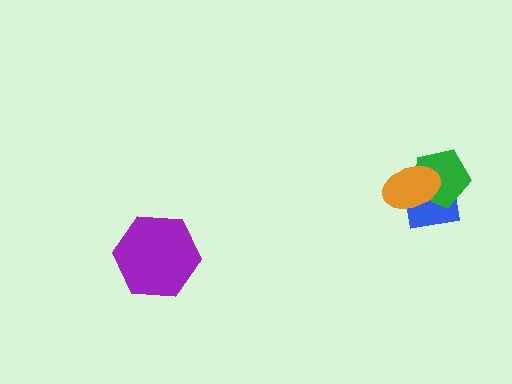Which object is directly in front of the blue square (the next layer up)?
The green pentagon is directly in front of the blue square.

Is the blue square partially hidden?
Yes, it is partially covered by another shape.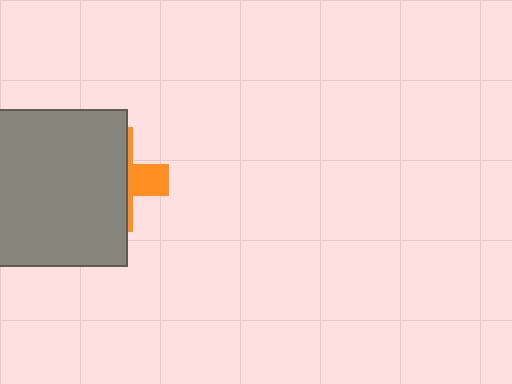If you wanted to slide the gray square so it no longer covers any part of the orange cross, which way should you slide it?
Slide it left — that is the most direct way to separate the two shapes.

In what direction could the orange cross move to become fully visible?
The orange cross could move right. That would shift it out from behind the gray square entirely.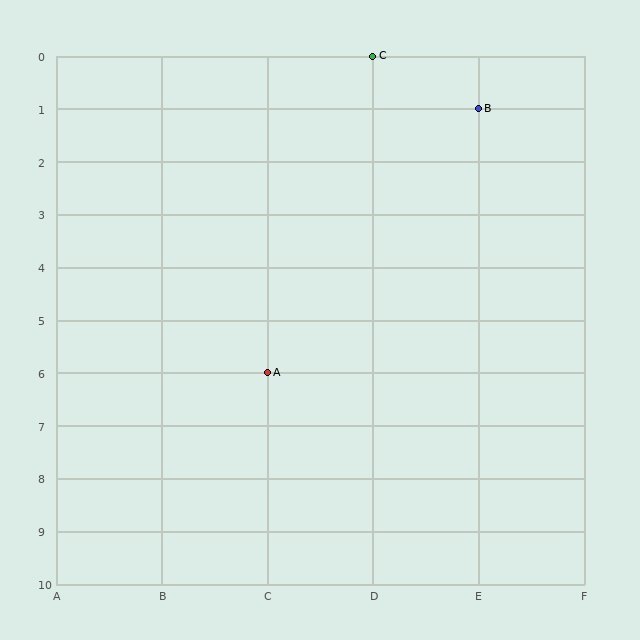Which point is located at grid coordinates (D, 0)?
Point C is at (D, 0).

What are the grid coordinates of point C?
Point C is at grid coordinates (D, 0).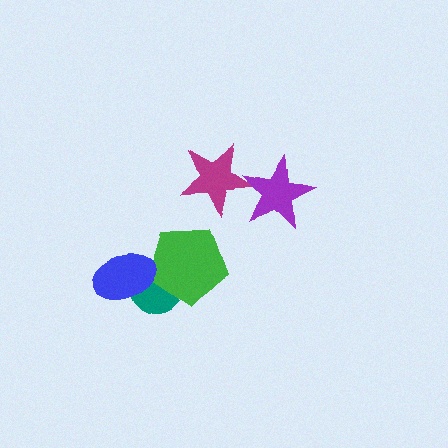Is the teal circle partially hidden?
Yes, it is partially covered by another shape.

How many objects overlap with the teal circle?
2 objects overlap with the teal circle.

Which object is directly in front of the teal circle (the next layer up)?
The green pentagon is directly in front of the teal circle.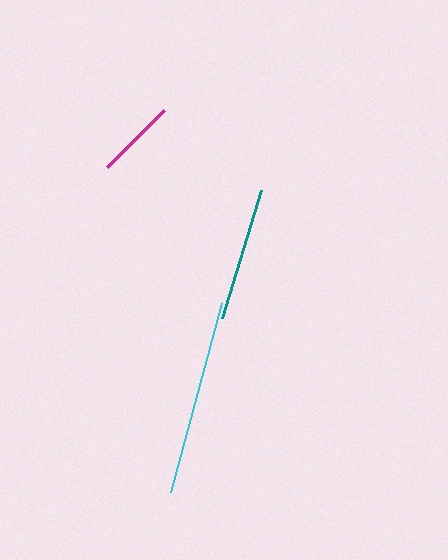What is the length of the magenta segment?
The magenta segment is approximately 80 pixels long.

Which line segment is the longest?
The cyan line is the longest at approximately 196 pixels.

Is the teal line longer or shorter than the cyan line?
The cyan line is longer than the teal line.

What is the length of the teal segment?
The teal segment is approximately 133 pixels long.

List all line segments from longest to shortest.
From longest to shortest: cyan, teal, magenta.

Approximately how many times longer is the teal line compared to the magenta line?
The teal line is approximately 1.7 times the length of the magenta line.